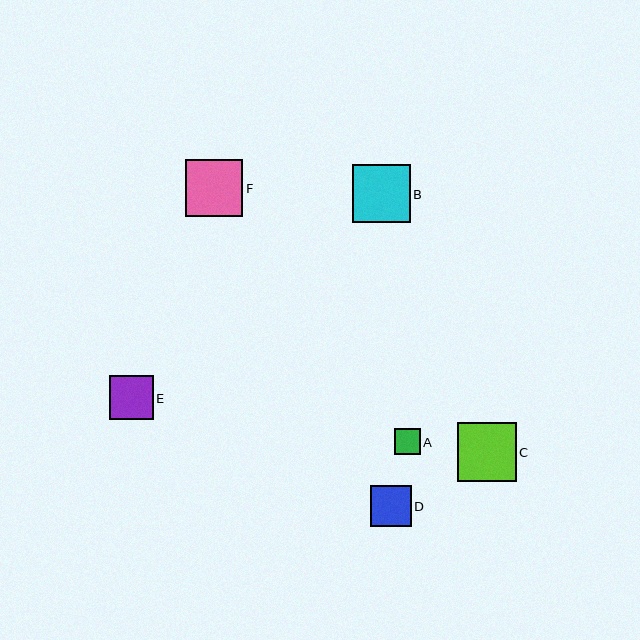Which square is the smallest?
Square A is the smallest with a size of approximately 26 pixels.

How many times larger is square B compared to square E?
Square B is approximately 1.3 times the size of square E.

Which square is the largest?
Square C is the largest with a size of approximately 59 pixels.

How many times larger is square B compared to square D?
Square B is approximately 1.4 times the size of square D.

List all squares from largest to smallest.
From largest to smallest: C, B, F, E, D, A.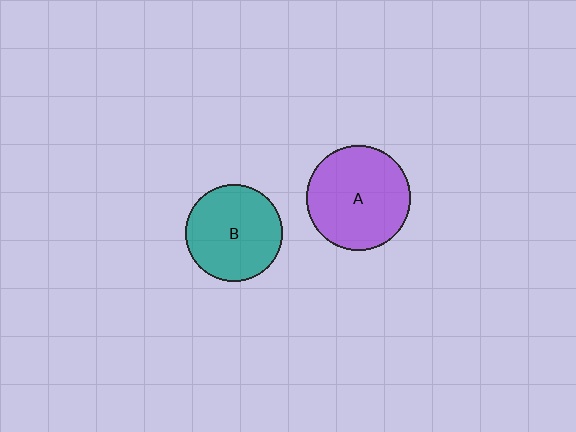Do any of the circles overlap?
No, none of the circles overlap.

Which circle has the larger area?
Circle A (purple).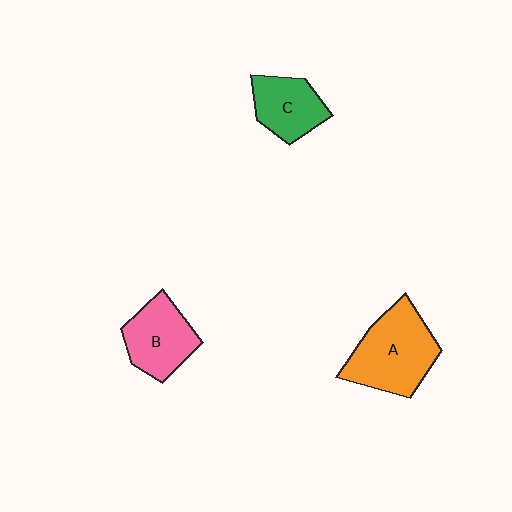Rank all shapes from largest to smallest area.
From largest to smallest: A (orange), B (pink), C (green).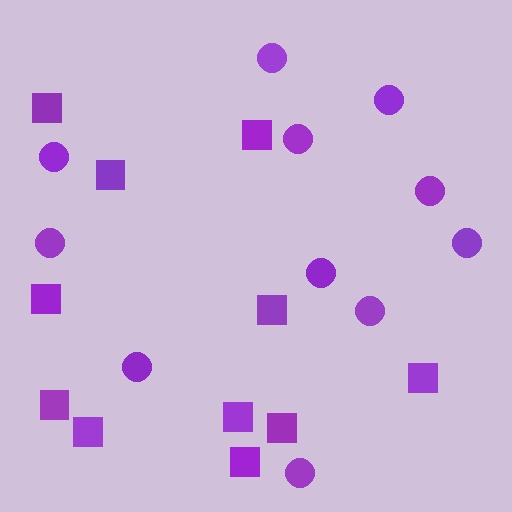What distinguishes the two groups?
There are 2 groups: one group of circles (11) and one group of squares (11).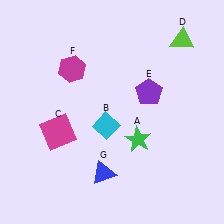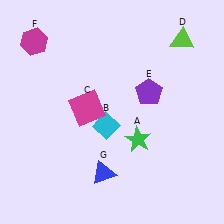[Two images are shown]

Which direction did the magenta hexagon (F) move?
The magenta hexagon (F) moved left.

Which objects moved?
The objects that moved are: the magenta square (C), the magenta hexagon (F).